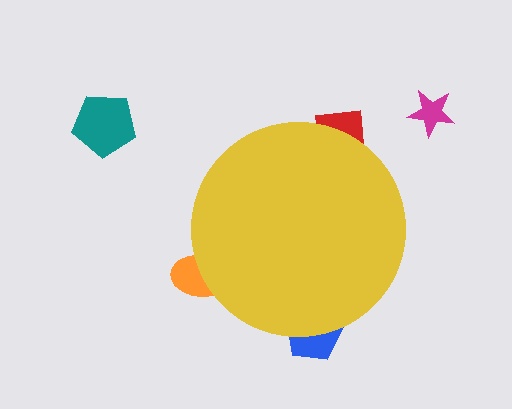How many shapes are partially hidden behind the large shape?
3 shapes are partially hidden.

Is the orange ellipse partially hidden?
Yes, the orange ellipse is partially hidden behind the yellow circle.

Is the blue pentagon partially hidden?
Yes, the blue pentagon is partially hidden behind the yellow circle.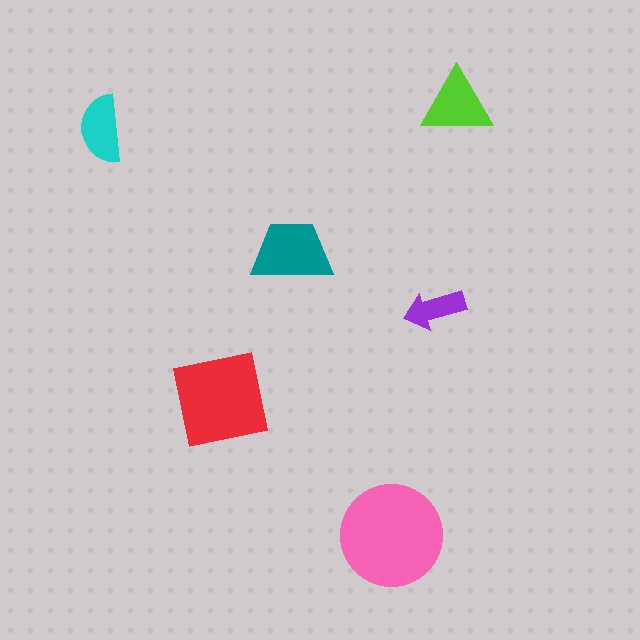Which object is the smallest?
The purple arrow.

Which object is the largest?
The pink circle.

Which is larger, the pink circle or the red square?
The pink circle.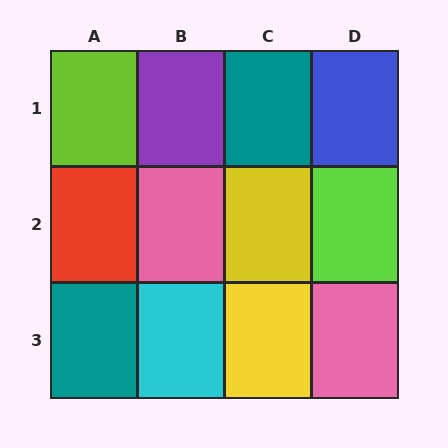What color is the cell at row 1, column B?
Purple.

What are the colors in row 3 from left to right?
Teal, cyan, yellow, pink.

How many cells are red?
1 cell is red.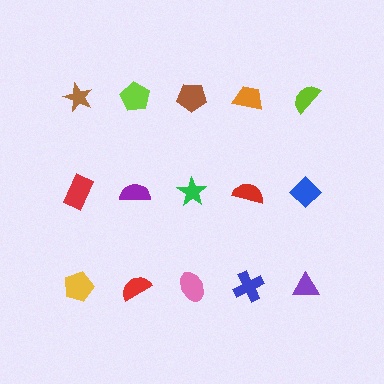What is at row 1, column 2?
A lime pentagon.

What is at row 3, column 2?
A red semicircle.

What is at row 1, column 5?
A lime semicircle.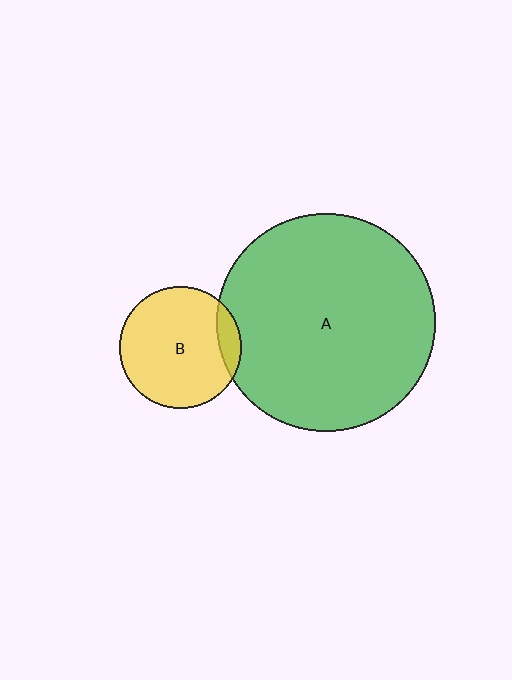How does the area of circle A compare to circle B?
Approximately 3.2 times.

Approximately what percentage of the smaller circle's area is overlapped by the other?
Approximately 10%.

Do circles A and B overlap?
Yes.